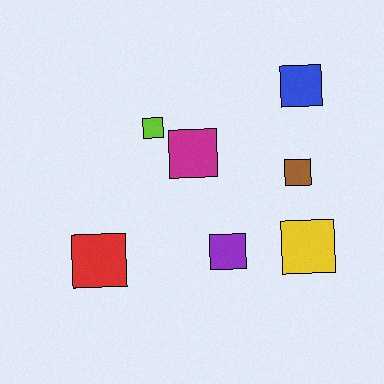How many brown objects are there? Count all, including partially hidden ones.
There is 1 brown object.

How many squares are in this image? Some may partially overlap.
There are 7 squares.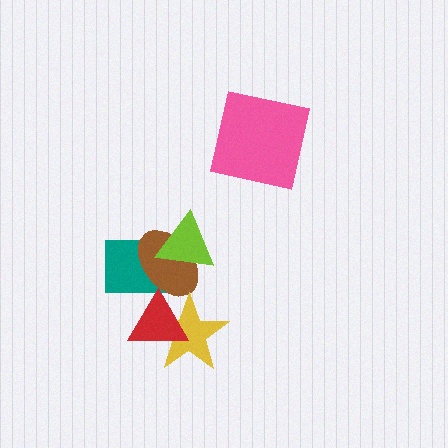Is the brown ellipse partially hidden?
Yes, it is partially covered by another shape.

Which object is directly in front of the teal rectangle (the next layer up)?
The brown ellipse is directly in front of the teal rectangle.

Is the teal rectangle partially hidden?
Yes, it is partially covered by another shape.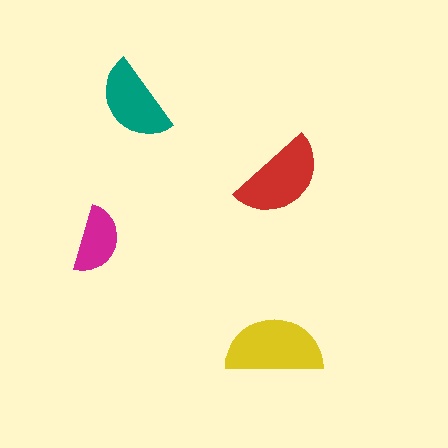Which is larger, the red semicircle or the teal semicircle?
The red one.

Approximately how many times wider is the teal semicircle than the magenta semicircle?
About 1.5 times wider.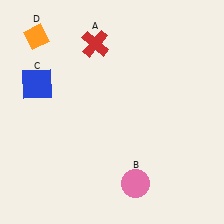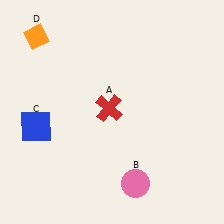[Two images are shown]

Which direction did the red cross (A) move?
The red cross (A) moved down.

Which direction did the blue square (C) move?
The blue square (C) moved down.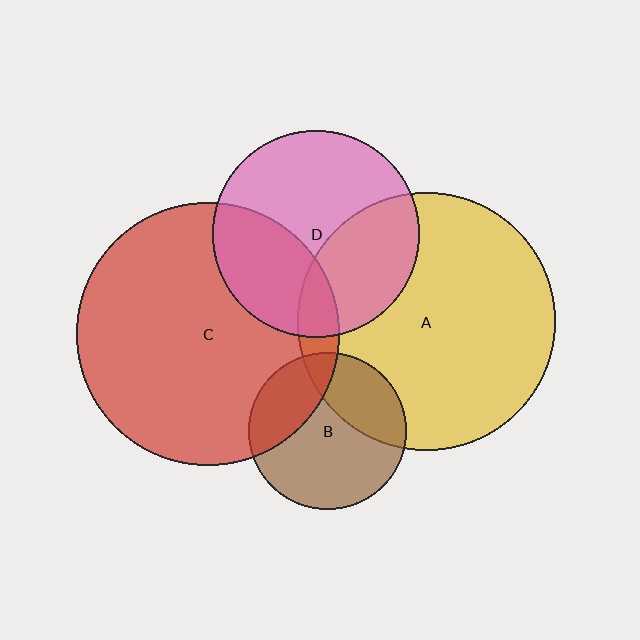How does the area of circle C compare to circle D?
Approximately 1.6 times.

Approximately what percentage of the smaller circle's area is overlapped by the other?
Approximately 35%.